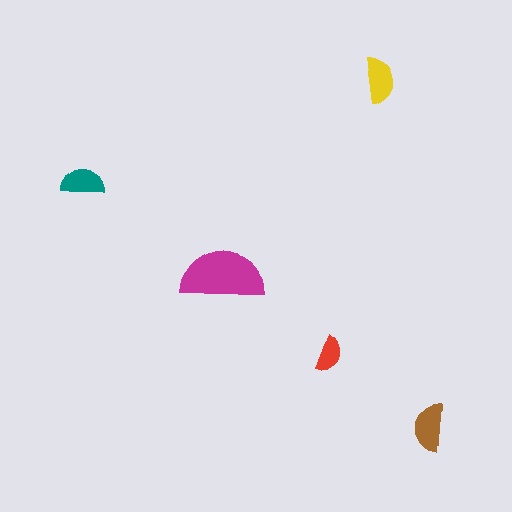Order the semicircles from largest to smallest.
the magenta one, the brown one, the yellow one, the teal one, the red one.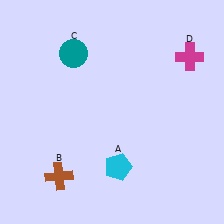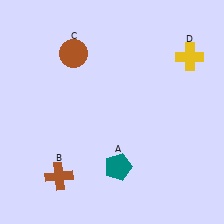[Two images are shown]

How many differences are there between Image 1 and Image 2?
There are 3 differences between the two images.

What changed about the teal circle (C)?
In Image 1, C is teal. In Image 2, it changed to brown.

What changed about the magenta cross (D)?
In Image 1, D is magenta. In Image 2, it changed to yellow.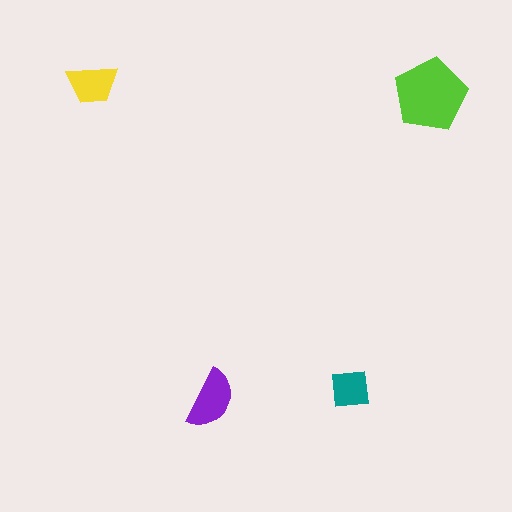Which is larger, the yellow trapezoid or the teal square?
The yellow trapezoid.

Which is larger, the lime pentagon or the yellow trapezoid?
The lime pentagon.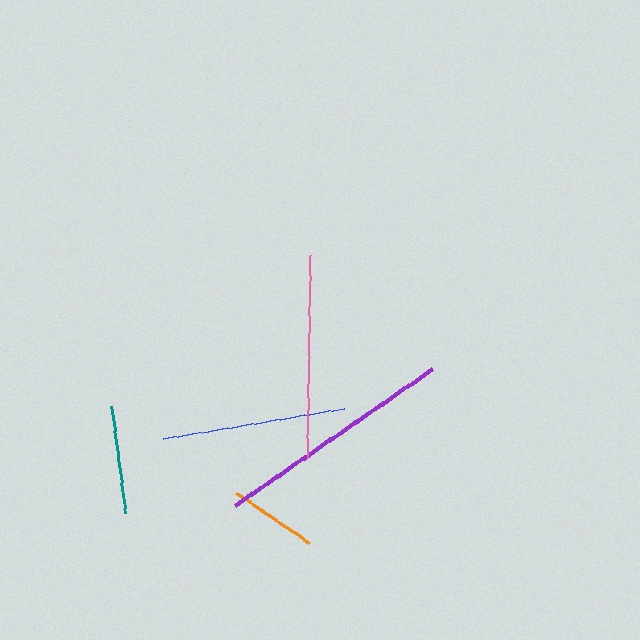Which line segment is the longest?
The purple line is the longest at approximately 240 pixels.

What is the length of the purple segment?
The purple segment is approximately 240 pixels long.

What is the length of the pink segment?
The pink segment is approximately 203 pixels long.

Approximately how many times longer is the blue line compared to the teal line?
The blue line is approximately 1.7 times the length of the teal line.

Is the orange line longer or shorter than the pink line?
The pink line is longer than the orange line.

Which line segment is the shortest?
The orange line is the shortest at approximately 88 pixels.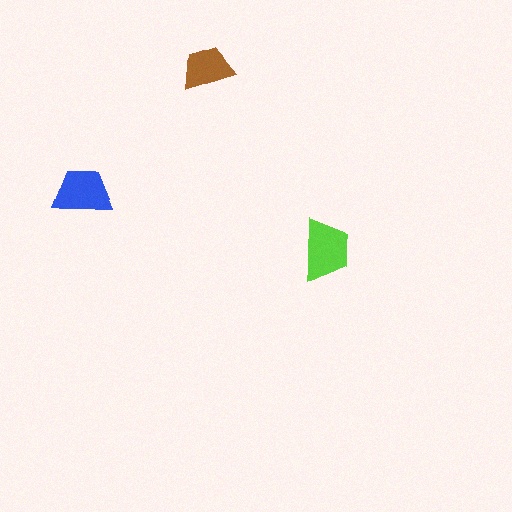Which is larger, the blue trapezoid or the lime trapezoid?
The lime one.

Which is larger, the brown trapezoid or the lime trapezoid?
The lime one.